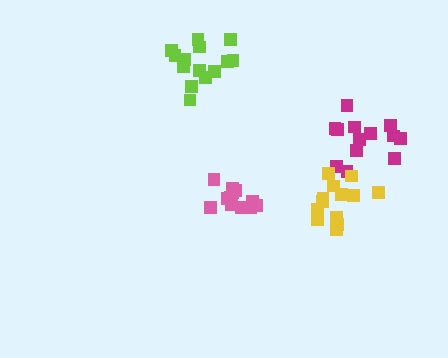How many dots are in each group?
Group 1: 13 dots, Group 2: 13 dots, Group 3: 14 dots, Group 4: 12 dots (52 total).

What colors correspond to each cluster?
The clusters are colored: magenta, yellow, lime, pink.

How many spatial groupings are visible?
There are 4 spatial groupings.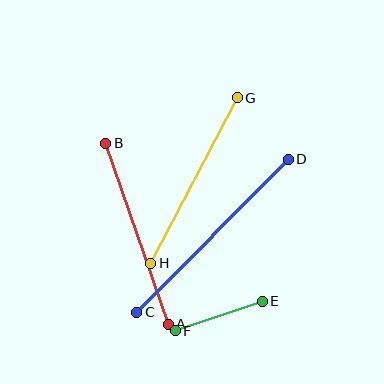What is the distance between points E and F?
The distance is approximately 92 pixels.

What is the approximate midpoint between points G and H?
The midpoint is at approximately (194, 181) pixels.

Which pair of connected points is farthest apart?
Points C and D are farthest apart.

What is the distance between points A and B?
The distance is approximately 192 pixels.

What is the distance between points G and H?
The distance is approximately 186 pixels.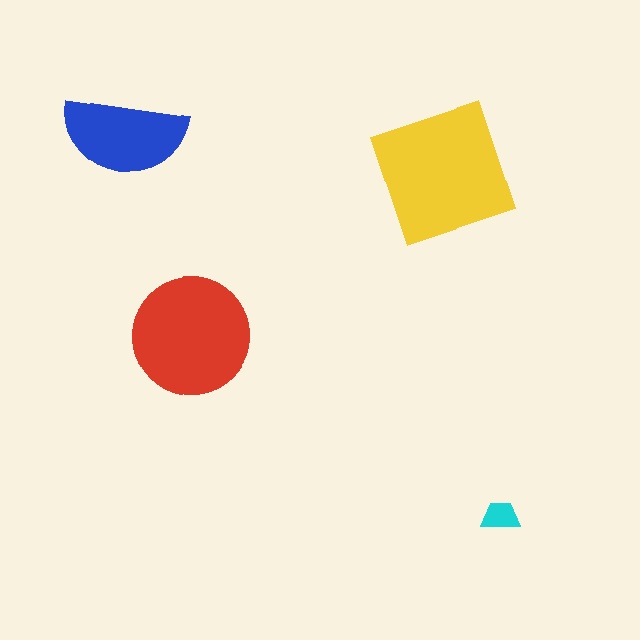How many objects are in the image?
There are 4 objects in the image.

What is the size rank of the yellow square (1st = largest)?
1st.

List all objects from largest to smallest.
The yellow square, the red circle, the blue semicircle, the cyan trapezoid.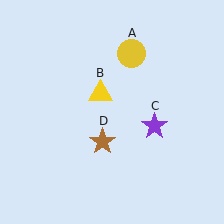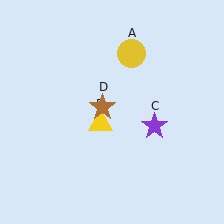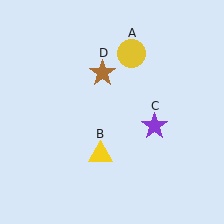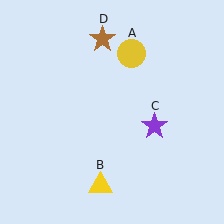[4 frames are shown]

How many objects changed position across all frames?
2 objects changed position: yellow triangle (object B), brown star (object D).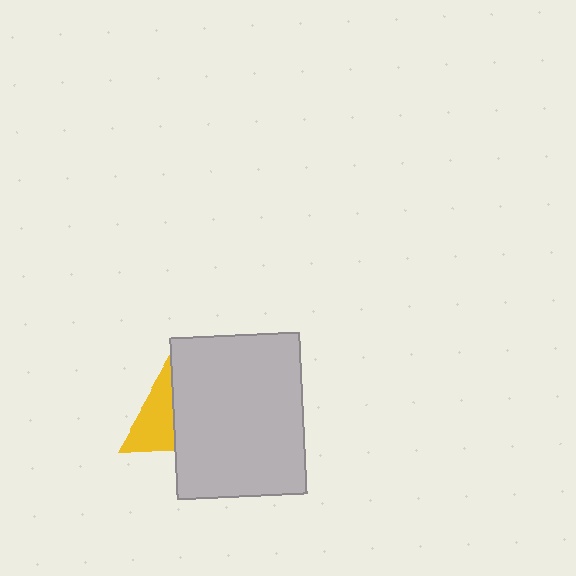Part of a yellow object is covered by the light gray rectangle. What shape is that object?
It is a triangle.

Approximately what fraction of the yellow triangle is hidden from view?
Roughly 55% of the yellow triangle is hidden behind the light gray rectangle.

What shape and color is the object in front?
The object in front is a light gray rectangle.